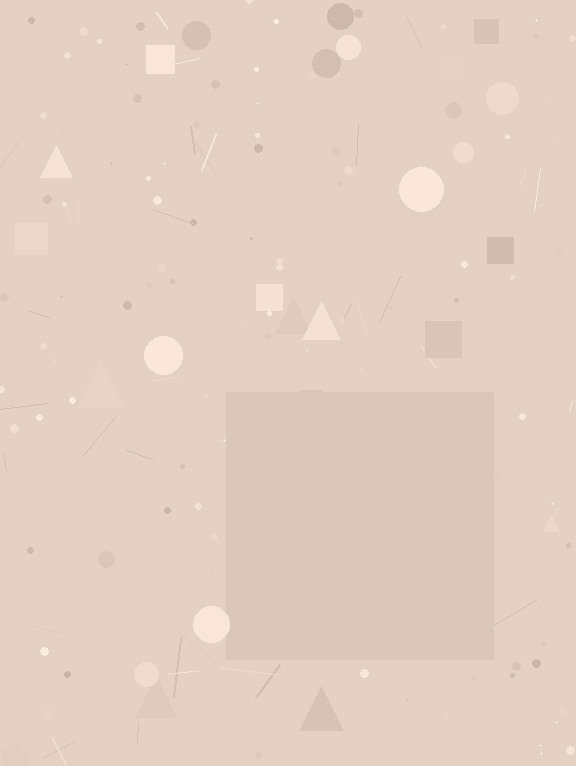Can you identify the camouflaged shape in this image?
The camouflaged shape is a square.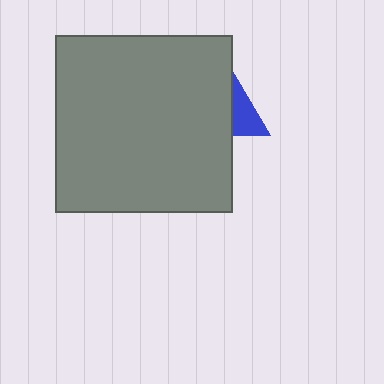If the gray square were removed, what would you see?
You would see the complete blue triangle.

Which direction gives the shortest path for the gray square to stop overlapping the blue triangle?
Moving left gives the shortest separation.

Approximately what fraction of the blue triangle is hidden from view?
Roughly 67% of the blue triangle is hidden behind the gray square.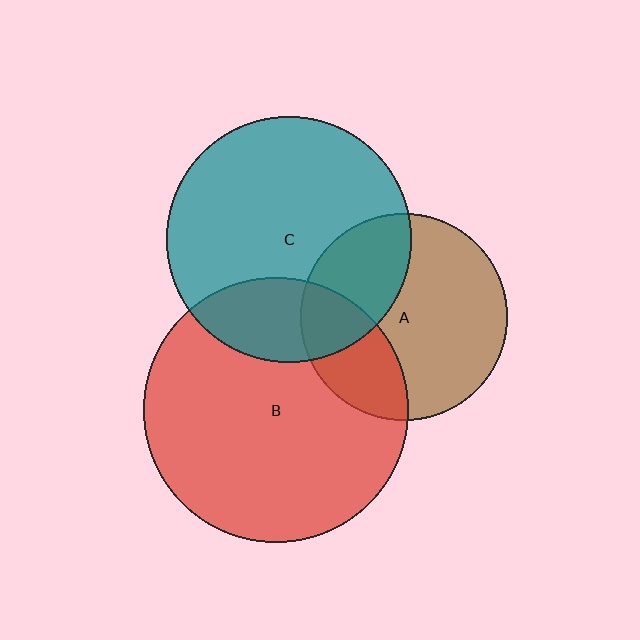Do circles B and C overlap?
Yes.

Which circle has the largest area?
Circle B (red).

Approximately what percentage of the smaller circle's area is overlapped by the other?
Approximately 25%.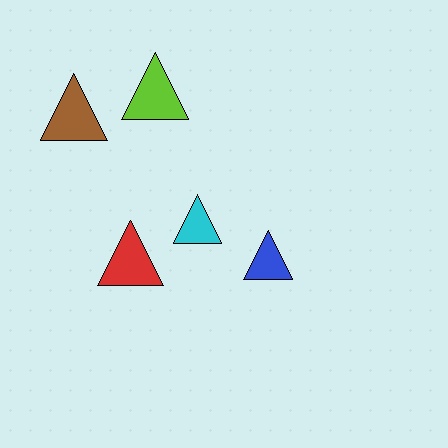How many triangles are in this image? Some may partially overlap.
There are 5 triangles.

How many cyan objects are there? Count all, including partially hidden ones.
There is 1 cyan object.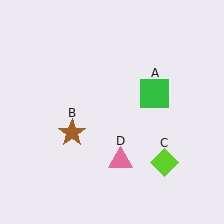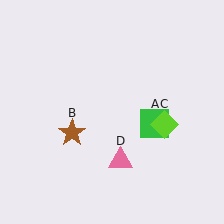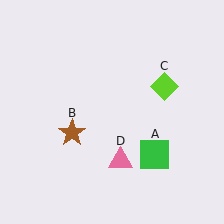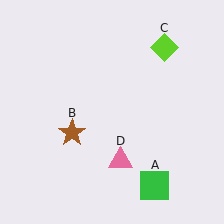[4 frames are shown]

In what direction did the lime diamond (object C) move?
The lime diamond (object C) moved up.